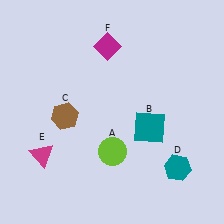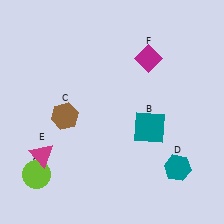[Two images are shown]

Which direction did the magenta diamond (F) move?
The magenta diamond (F) moved right.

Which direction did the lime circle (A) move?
The lime circle (A) moved left.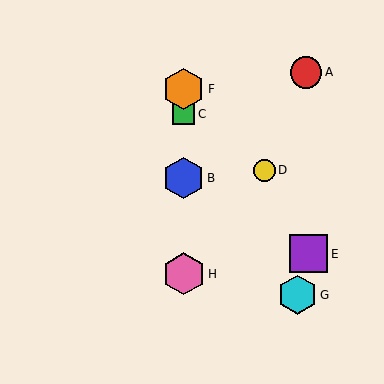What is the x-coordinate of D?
Object D is at x≈265.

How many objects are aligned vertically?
4 objects (B, C, F, H) are aligned vertically.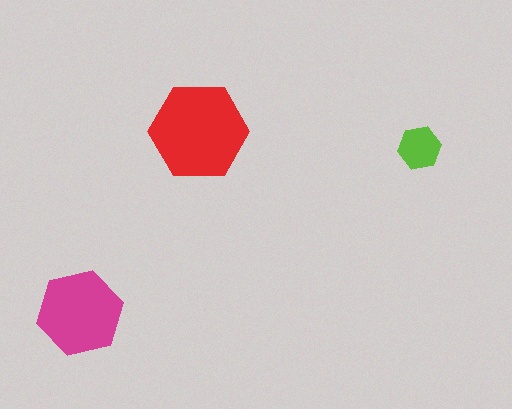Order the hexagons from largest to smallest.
the red one, the magenta one, the lime one.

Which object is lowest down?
The magenta hexagon is bottommost.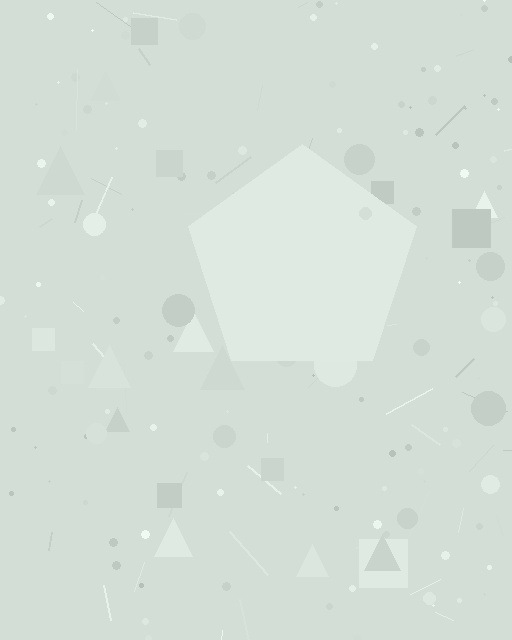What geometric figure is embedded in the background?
A pentagon is embedded in the background.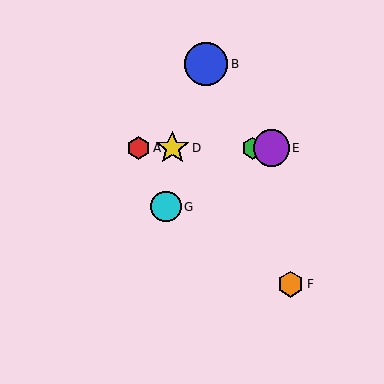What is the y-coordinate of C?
Object C is at y≈148.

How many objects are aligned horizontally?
4 objects (A, C, D, E) are aligned horizontally.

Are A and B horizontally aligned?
No, A is at y≈148 and B is at y≈64.